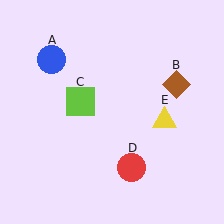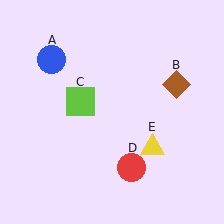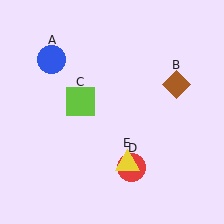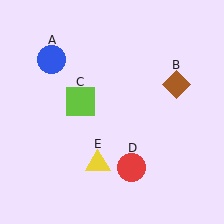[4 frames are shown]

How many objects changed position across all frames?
1 object changed position: yellow triangle (object E).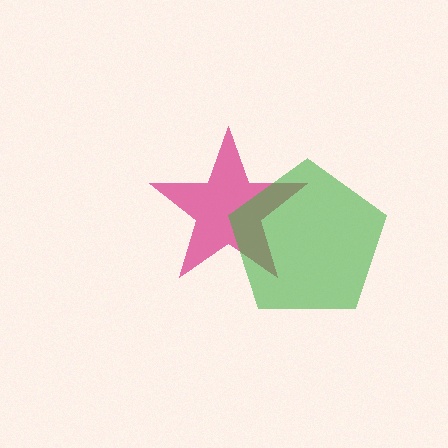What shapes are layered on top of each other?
The layered shapes are: a magenta star, a green pentagon.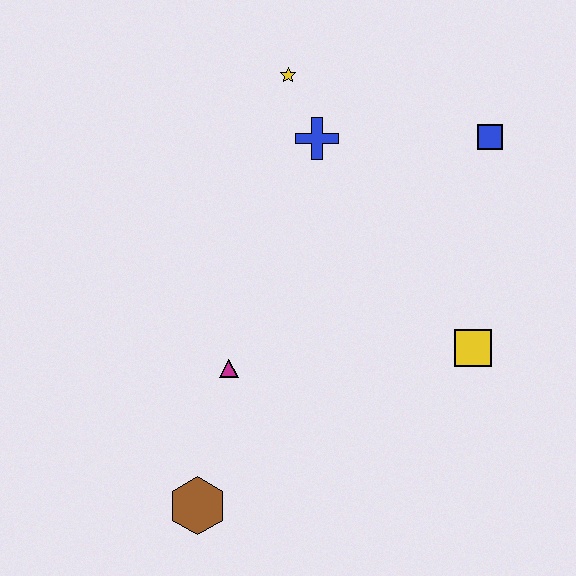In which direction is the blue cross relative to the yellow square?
The blue cross is above the yellow square.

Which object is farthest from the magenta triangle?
The blue square is farthest from the magenta triangle.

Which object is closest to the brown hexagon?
The magenta triangle is closest to the brown hexagon.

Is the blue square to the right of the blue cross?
Yes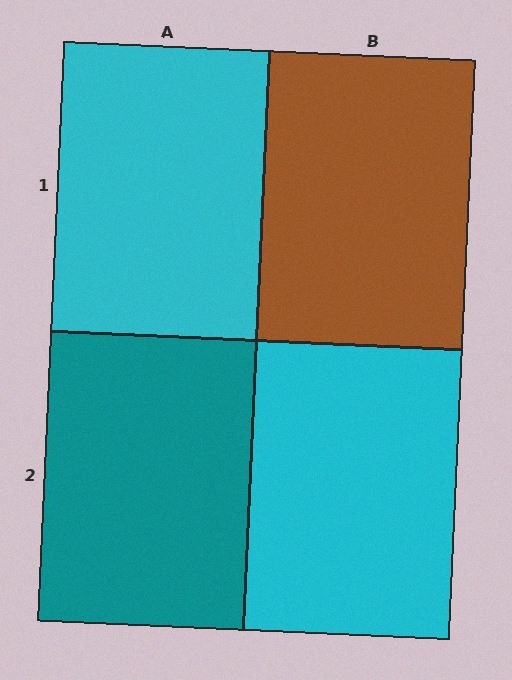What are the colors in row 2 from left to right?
Teal, cyan.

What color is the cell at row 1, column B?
Brown.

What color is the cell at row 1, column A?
Cyan.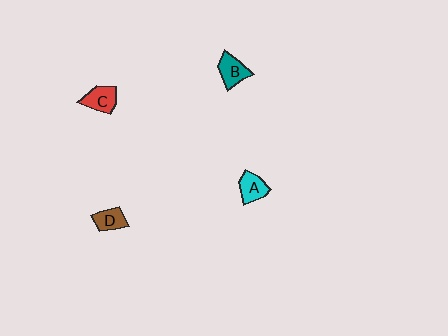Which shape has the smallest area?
Shape D (brown).